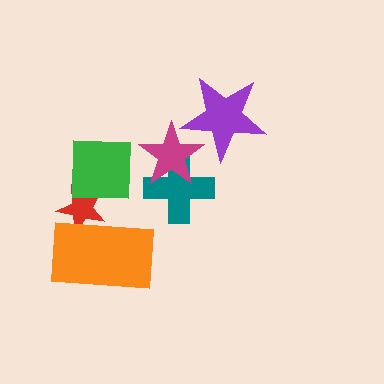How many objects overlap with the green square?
1 object overlaps with the green square.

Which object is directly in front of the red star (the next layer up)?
The green square is directly in front of the red star.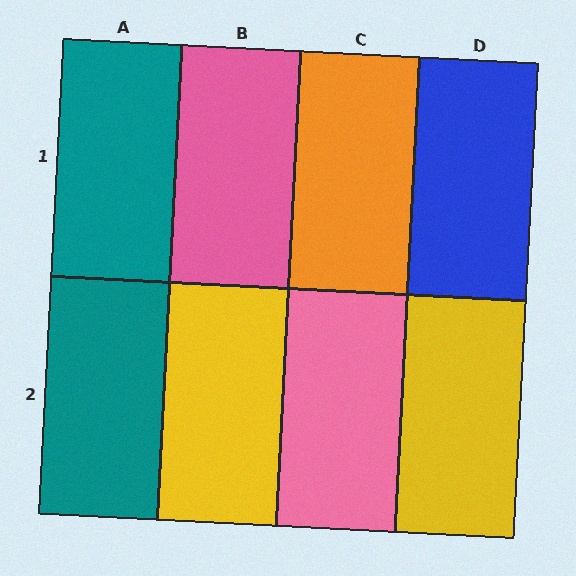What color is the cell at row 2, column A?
Teal.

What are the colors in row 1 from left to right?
Teal, pink, orange, blue.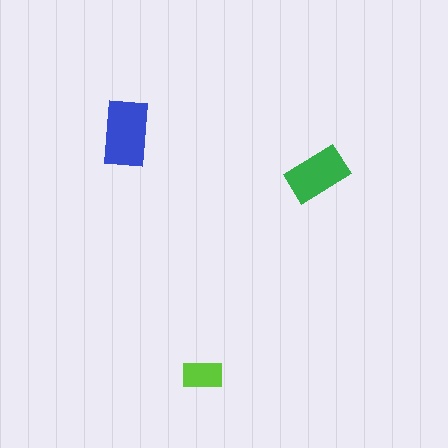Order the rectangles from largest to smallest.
the blue one, the green one, the lime one.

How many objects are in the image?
There are 3 objects in the image.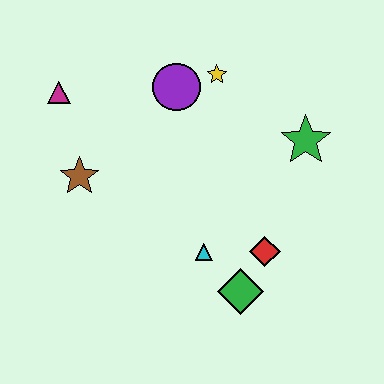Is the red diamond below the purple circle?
Yes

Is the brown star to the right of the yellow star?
No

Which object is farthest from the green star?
The magenta triangle is farthest from the green star.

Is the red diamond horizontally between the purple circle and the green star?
Yes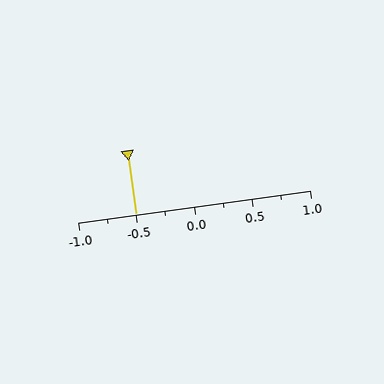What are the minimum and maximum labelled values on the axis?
The axis runs from -1.0 to 1.0.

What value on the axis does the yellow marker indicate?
The marker indicates approximately -0.5.